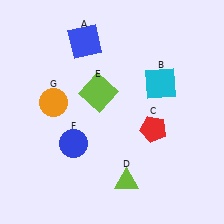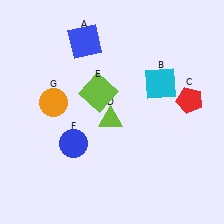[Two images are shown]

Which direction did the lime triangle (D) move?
The lime triangle (D) moved up.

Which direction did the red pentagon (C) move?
The red pentagon (C) moved right.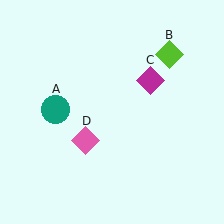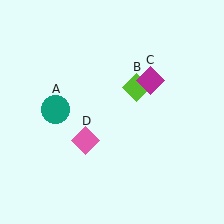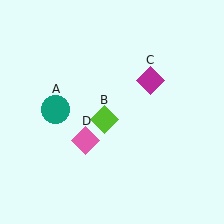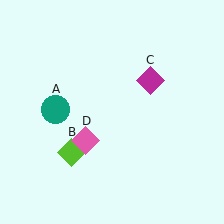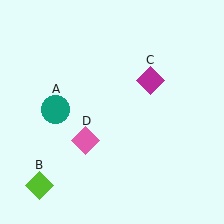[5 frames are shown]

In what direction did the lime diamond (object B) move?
The lime diamond (object B) moved down and to the left.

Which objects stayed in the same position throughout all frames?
Teal circle (object A) and magenta diamond (object C) and pink diamond (object D) remained stationary.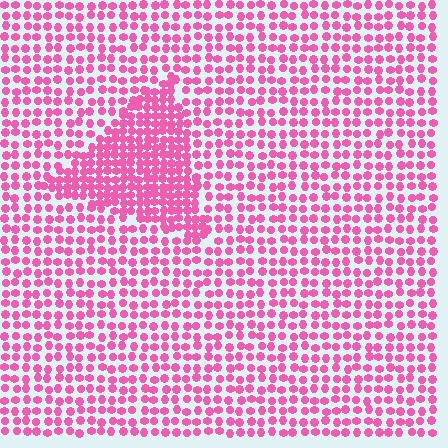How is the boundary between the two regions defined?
The boundary is defined by a change in element density (approximately 1.8x ratio). All elements are the same color, size, and shape.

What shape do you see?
I see a triangle.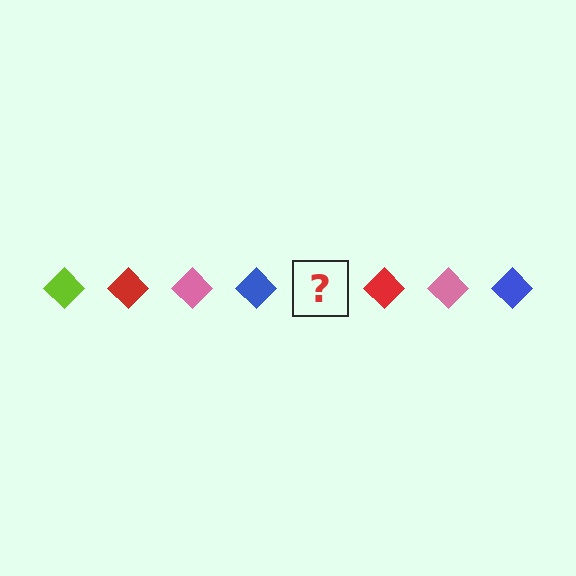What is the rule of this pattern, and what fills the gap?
The rule is that the pattern cycles through lime, red, pink, blue diamonds. The gap should be filled with a lime diamond.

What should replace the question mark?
The question mark should be replaced with a lime diamond.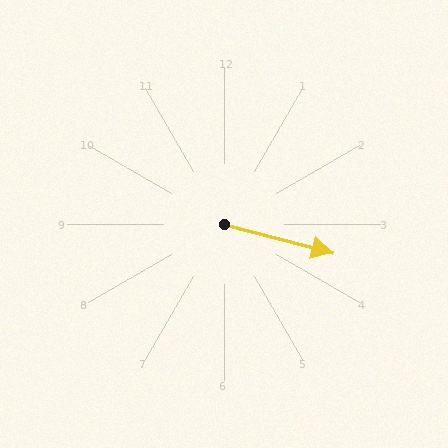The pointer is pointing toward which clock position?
Roughly 3 o'clock.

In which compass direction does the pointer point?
East.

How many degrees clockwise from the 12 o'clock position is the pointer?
Approximately 105 degrees.